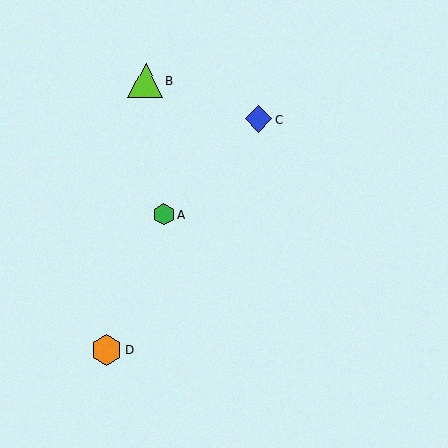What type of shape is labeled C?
Shape C is a blue diamond.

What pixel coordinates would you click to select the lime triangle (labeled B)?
Click at (146, 81) to select the lime triangle B.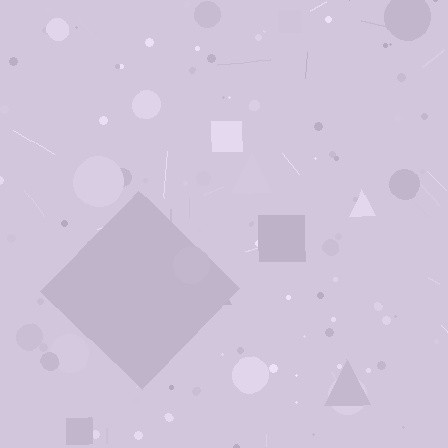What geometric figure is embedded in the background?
A diamond is embedded in the background.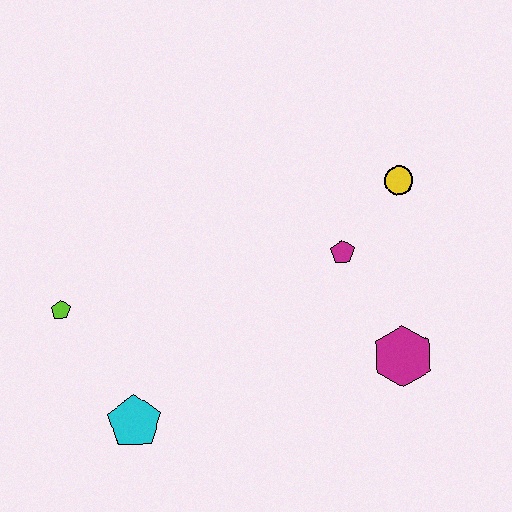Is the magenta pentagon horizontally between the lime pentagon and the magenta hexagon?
Yes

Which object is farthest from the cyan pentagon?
The yellow circle is farthest from the cyan pentagon.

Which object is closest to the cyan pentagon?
The lime pentagon is closest to the cyan pentagon.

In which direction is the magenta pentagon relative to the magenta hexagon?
The magenta pentagon is above the magenta hexagon.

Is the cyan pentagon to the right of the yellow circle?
No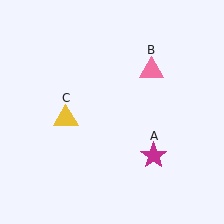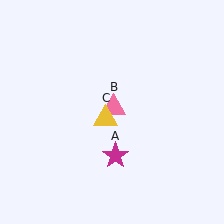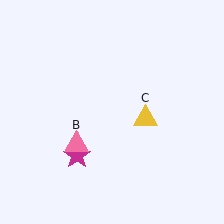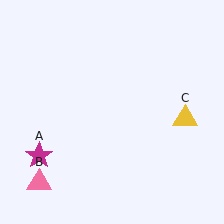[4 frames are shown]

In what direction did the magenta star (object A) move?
The magenta star (object A) moved left.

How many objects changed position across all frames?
3 objects changed position: magenta star (object A), pink triangle (object B), yellow triangle (object C).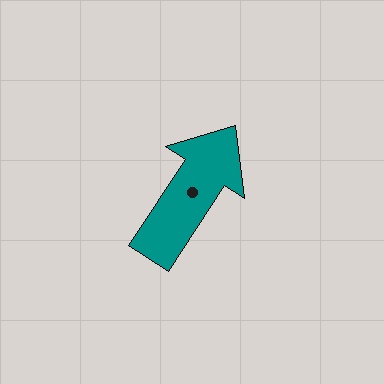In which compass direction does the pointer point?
Northeast.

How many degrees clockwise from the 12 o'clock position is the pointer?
Approximately 33 degrees.